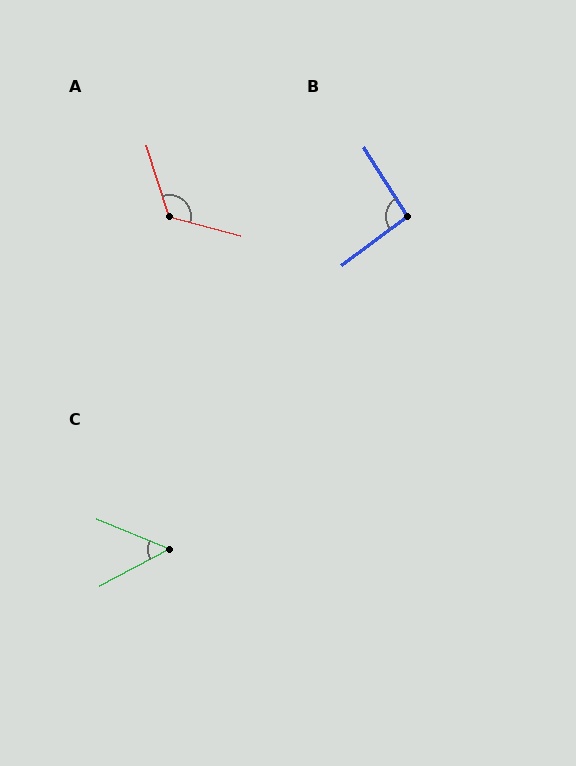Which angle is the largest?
A, at approximately 122 degrees.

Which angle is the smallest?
C, at approximately 51 degrees.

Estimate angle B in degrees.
Approximately 95 degrees.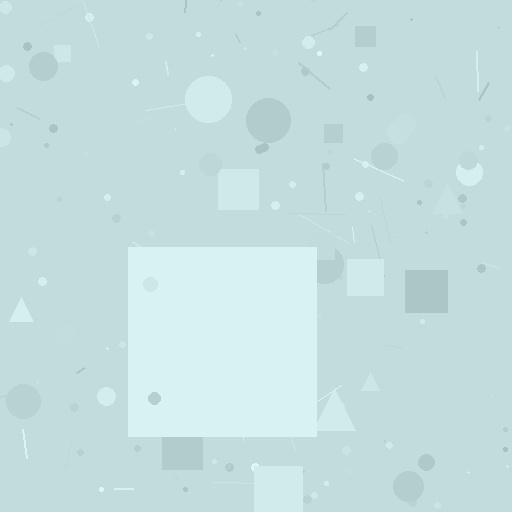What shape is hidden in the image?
A square is hidden in the image.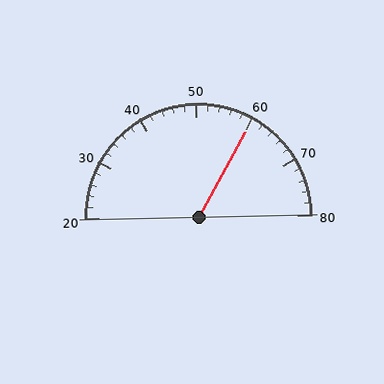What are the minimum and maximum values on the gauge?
The gauge ranges from 20 to 80.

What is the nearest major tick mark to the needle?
The nearest major tick mark is 60.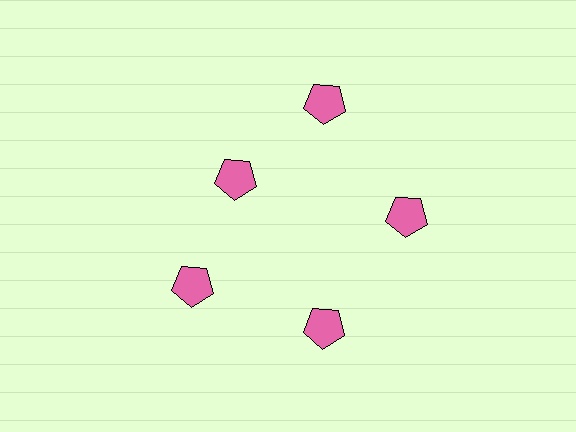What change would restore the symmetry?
The symmetry would be restored by moving it outward, back onto the ring so that all 5 pentagons sit at equal angles and equal distance from the center.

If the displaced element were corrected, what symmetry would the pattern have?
It would have 5-fold rotational symmetry — the pattern would map onto itself every 72 degrees.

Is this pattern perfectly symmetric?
No. The 5 pink pentagons are arranged in a ring, but one element near the 10 o'clock position is pulled inward toward the center, breaking the 5-fold rotational symmetry.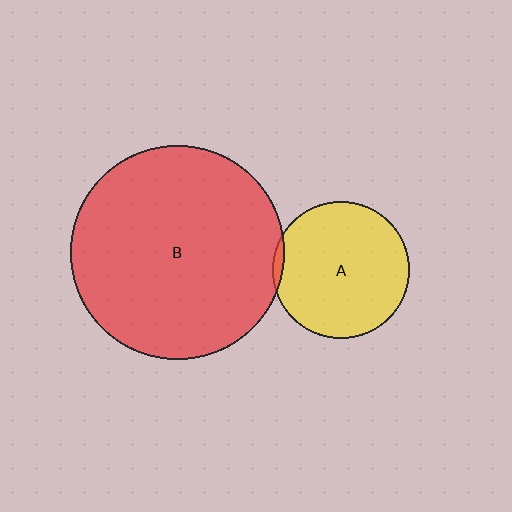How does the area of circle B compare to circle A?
Approximately 2.4 times.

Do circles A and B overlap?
Yes.